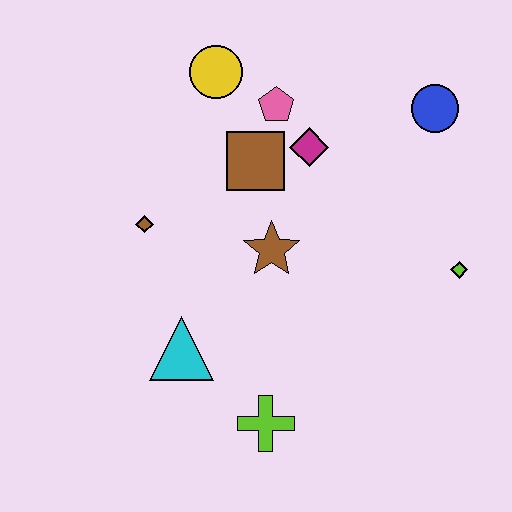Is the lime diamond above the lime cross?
Yes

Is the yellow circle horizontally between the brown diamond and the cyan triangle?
No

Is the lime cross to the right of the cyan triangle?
Yes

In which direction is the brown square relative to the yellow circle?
The brown square is below the yellow circle.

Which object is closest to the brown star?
The brown square is closest to the brown star.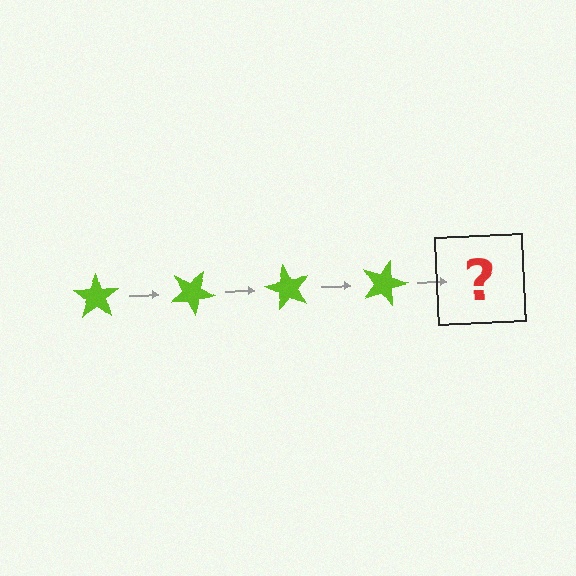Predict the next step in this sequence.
The next step is a lime star rotated 120 degrees.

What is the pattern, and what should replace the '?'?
The pattern is that the star rotates 30 degrees each step. The '?' should be a lime star rotated 120 degrees.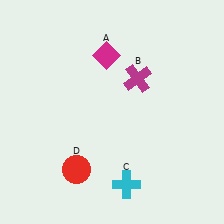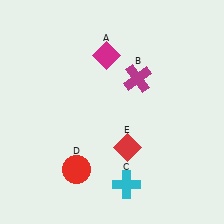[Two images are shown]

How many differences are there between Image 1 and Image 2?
There is 1 difference between the two images.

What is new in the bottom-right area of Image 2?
A red diamond (E) was added in the bottom-right area of Image 2.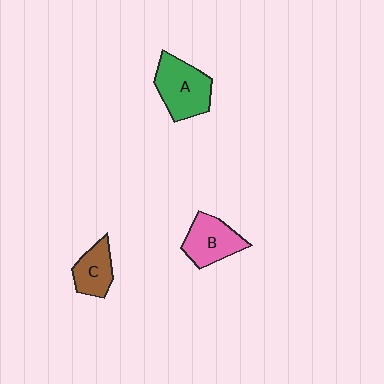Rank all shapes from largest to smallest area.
From largest to smallest: A (green), B (pink), C (brown).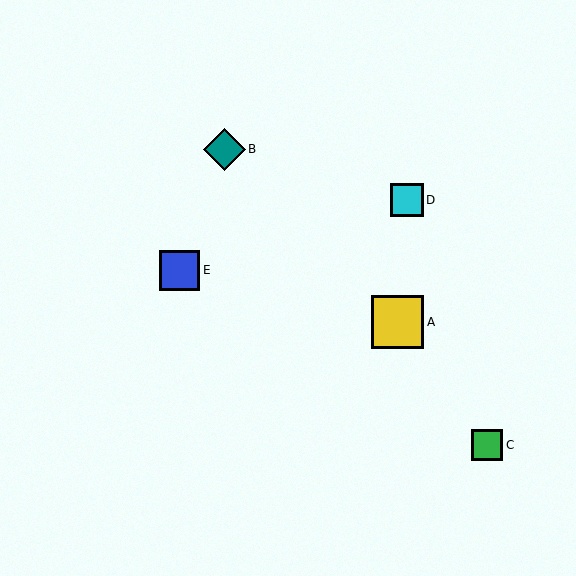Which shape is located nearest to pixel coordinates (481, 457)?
The green square (labeled C) at (487, 445) is nearest to that location.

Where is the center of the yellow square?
The center of the yellow square is at (398, 322).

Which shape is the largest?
The yellow square (labeled A) is the largest.